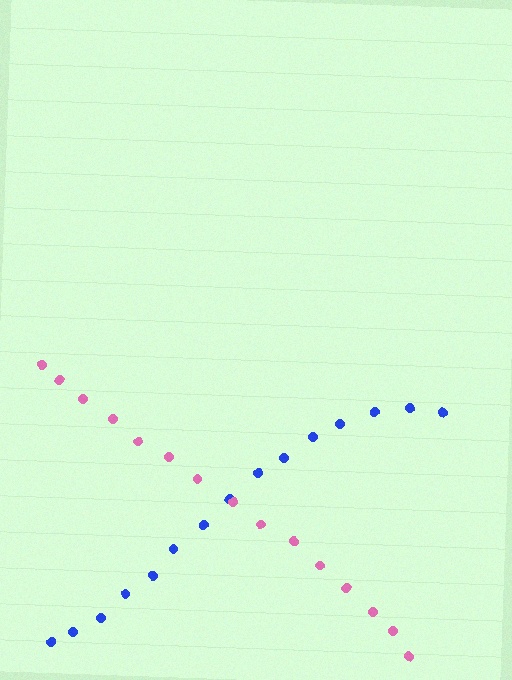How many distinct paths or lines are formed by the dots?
There are 2 distinct paths.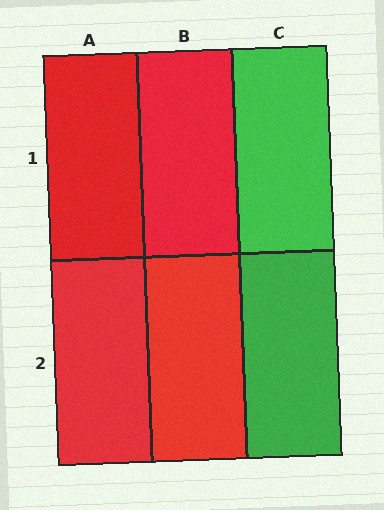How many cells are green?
2 cells are green.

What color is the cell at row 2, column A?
Red.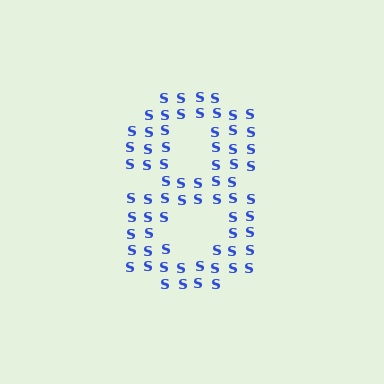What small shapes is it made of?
It is made of small letter S's.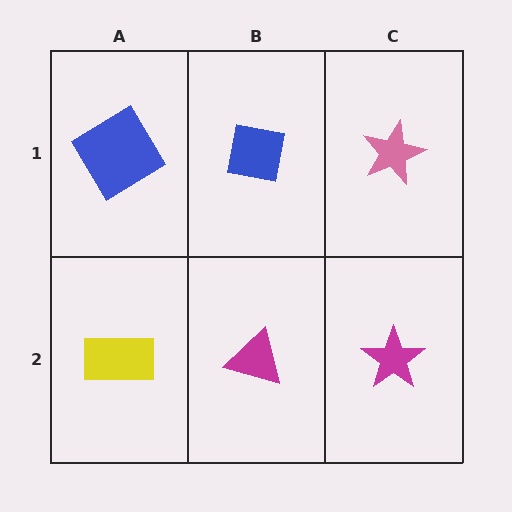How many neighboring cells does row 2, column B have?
3.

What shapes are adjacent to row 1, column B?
A magenta triangle (row 2, column B), a blue diamond (row 1, column A), a pink star (row 1, column C).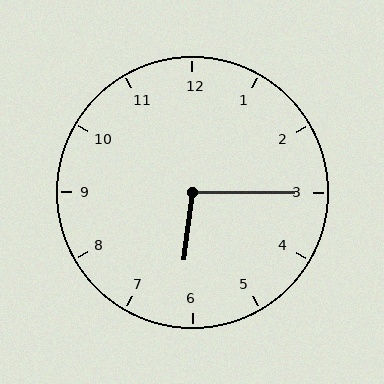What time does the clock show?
6:15.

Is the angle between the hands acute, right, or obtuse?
It is obtuse.